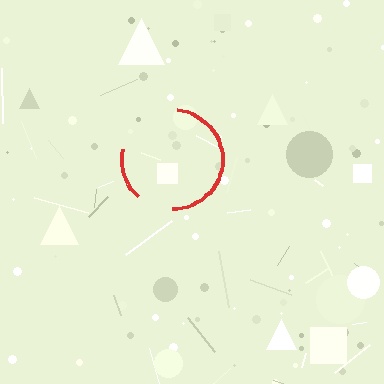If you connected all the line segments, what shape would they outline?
They would outline a circle.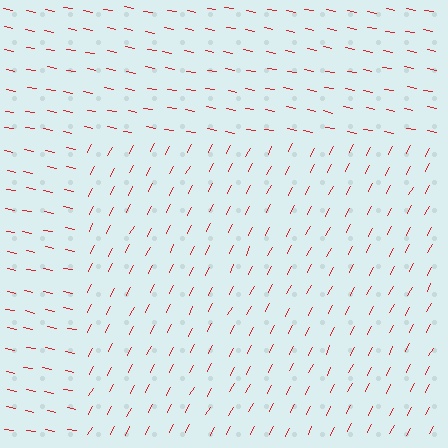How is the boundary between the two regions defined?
The boundary is defined purely by a change in line orientation (approximately 74 degrees difference). All lines are the same color and thickness.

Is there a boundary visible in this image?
Yes, there is a texture boundary formed by a change in line orientation.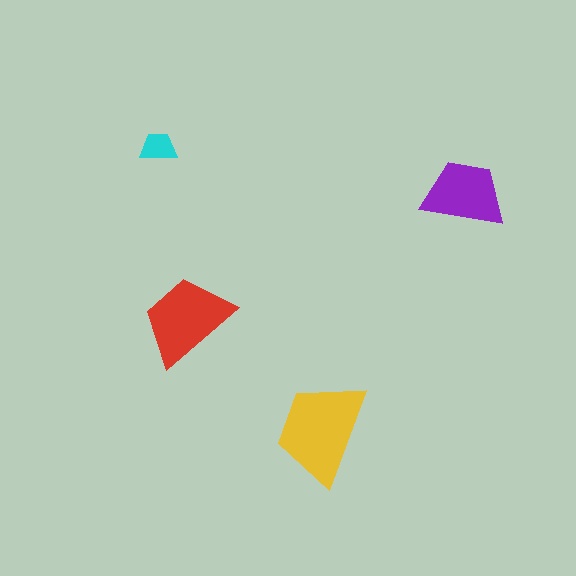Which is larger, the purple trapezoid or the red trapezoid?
The red one.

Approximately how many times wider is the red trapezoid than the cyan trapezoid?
About 2.5 times wider.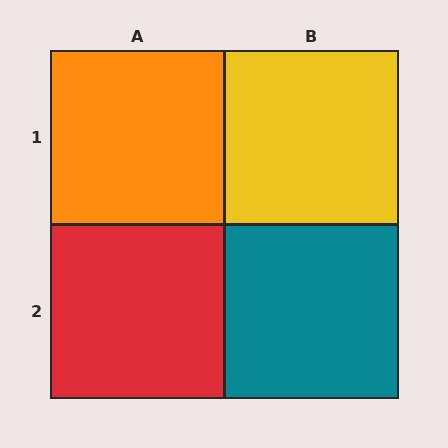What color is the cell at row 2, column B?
Teal.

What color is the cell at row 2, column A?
Red.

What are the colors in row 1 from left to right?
Orange, yellow.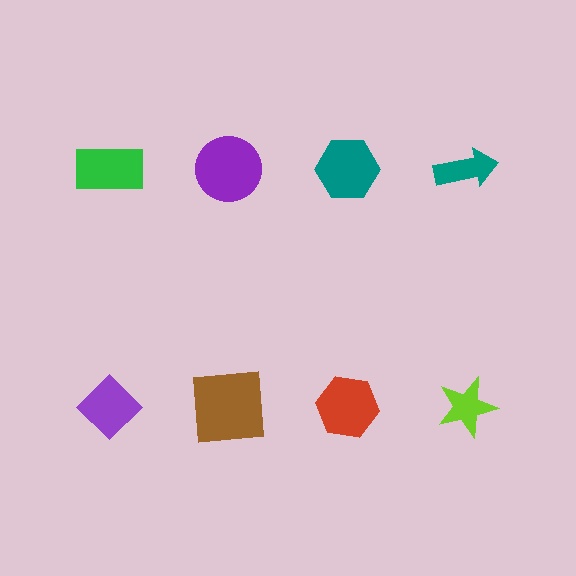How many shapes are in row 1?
4 shapes.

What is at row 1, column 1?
A green rectangle.